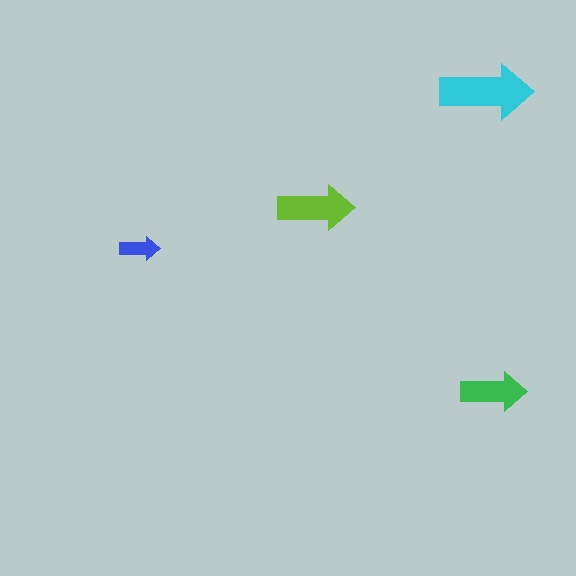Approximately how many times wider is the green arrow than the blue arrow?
About 1.5 times wider.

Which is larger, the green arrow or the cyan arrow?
The cyan one.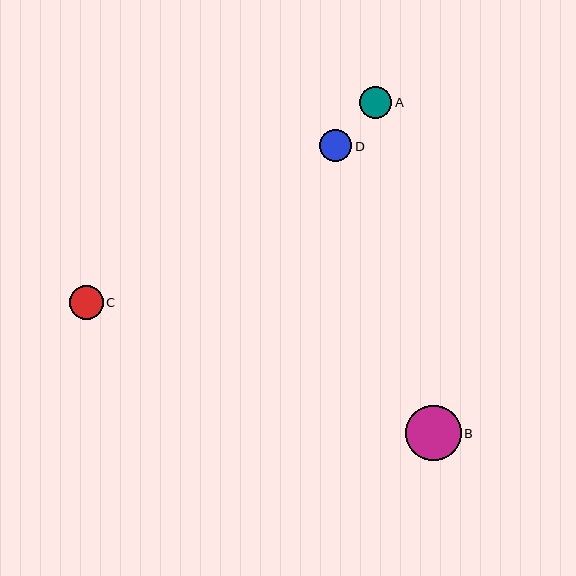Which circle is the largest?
Circle B is the largest with a size of approximately 56 pixels.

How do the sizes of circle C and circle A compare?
Circle C and circle A are approximately the same size.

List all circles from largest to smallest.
From largest to smallest: B, C, A, D.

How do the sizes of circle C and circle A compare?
Circle C and circle A are approximately the same size.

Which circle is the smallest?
Circle D is the smallest with a size of approximately 32 pixels.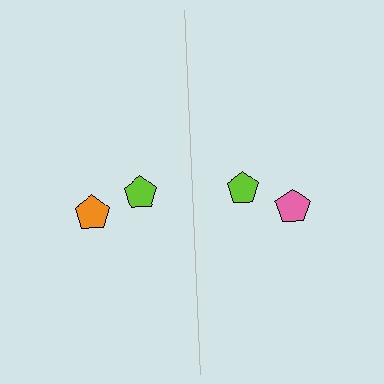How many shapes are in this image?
There are 4 shapes in this image.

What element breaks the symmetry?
The pink pentagon on the right side breaks the symmetry — its mirror counterpart is orange.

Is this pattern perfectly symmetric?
No, the pattern is not perfectly symmetric. The pink pentagon on the right side breaks the symmetry — its mirror counterpart is orange.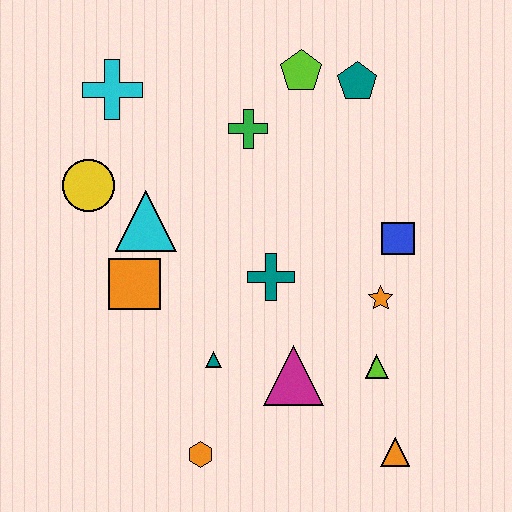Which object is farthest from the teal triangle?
The teal pentagon is farthest from the teal triangle.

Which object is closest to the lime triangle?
The orange star is closest to the lime triangle.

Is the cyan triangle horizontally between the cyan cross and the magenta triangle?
Yes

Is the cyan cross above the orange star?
Yes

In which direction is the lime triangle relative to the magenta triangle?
The lime triangle is to the right of the magenta triangle.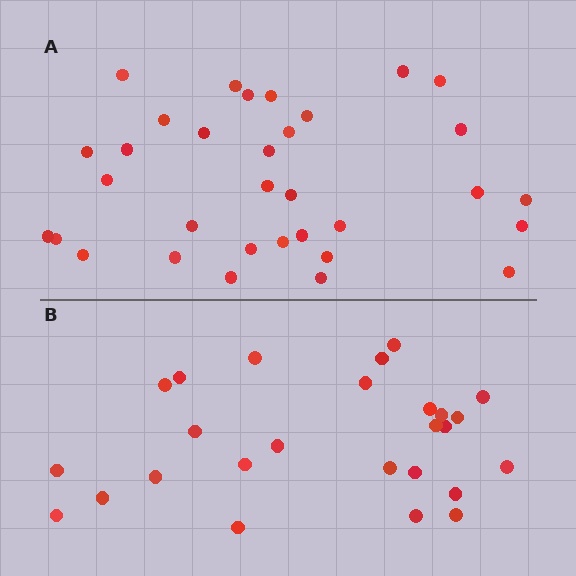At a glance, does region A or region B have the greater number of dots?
Region A (the top region) has more dots.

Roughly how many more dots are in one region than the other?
Region A has roughly 8 or so more dots than region B.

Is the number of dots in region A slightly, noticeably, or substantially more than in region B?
Region A has noticeably more, but not dramatically so. The ratio is roughly 1.3 to 1.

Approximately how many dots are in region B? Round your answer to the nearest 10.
About 30 dots. (The exact count is 26, which rounds to 30.)